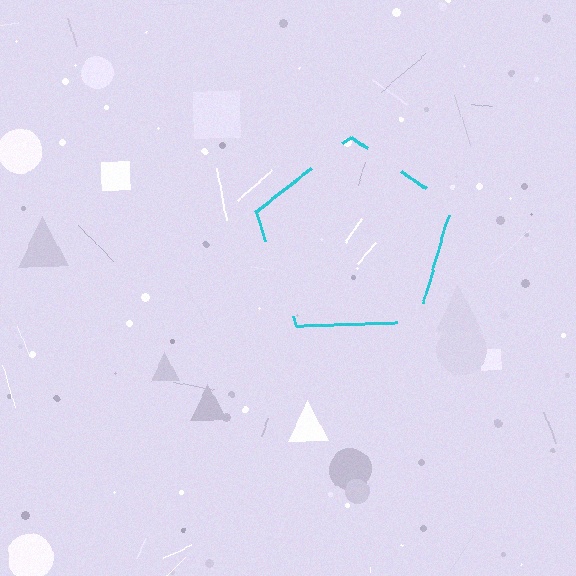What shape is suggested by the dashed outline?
The dashed outline suggests a pentagon.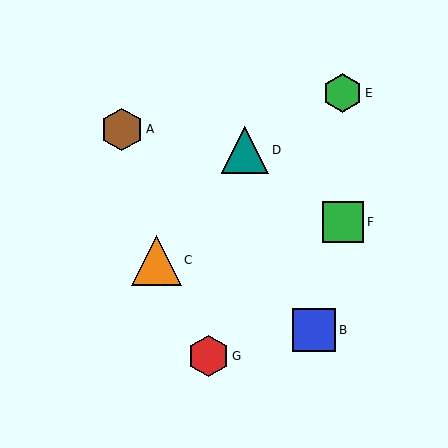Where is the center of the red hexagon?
The center of the red hexagon is at (209, 356).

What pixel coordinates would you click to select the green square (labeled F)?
Click at (343, 222) to select the green square F.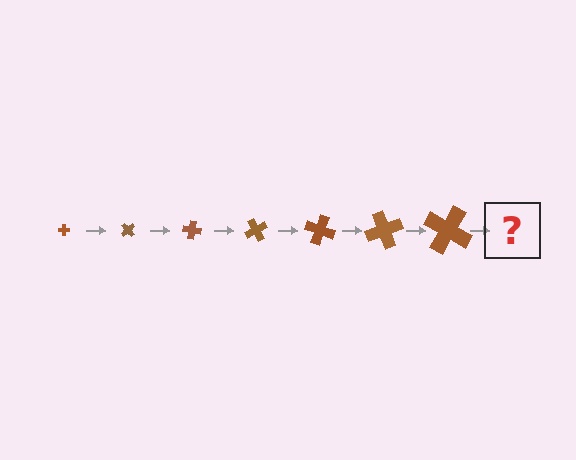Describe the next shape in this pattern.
It should be a cross, larger than the previous one and rotated 350 degrees from the start.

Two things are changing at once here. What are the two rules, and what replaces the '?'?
The two rules are that the cross grows larger each step and it rotates 50 degrees each step. The '?' should be a cross, larger than the previous one and rotated 350 degrees from the start.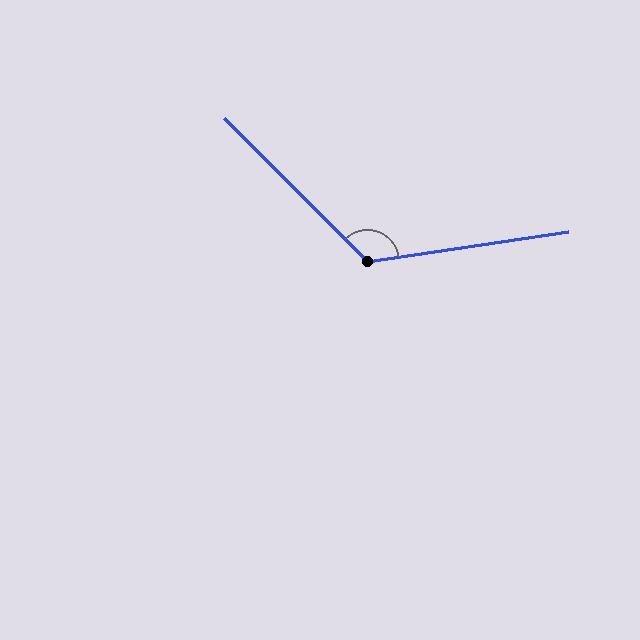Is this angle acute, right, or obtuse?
It is obtuse.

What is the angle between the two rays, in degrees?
Approximately 127 degrees.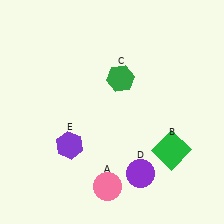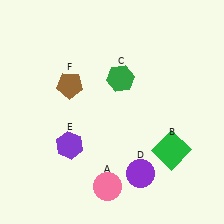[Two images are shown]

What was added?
A brown pentagon (F) was added in Image 2.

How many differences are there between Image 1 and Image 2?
There is 1 difference between the two images.